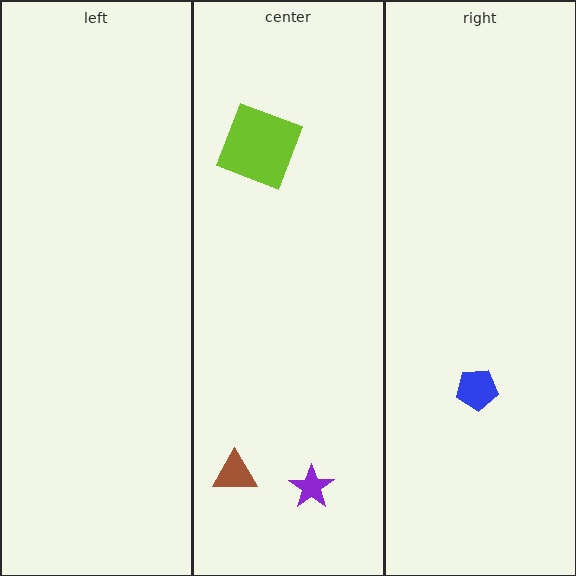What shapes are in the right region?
The blue pentagon.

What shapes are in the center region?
The purple star, the lime square, the brown triangle.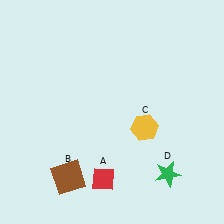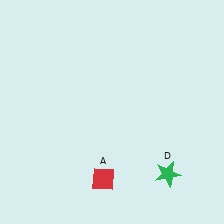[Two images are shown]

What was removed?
The yellow hexagon (C), the brown square (B) were removed in Image 2.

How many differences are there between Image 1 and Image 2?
There are 2 differences between the two images.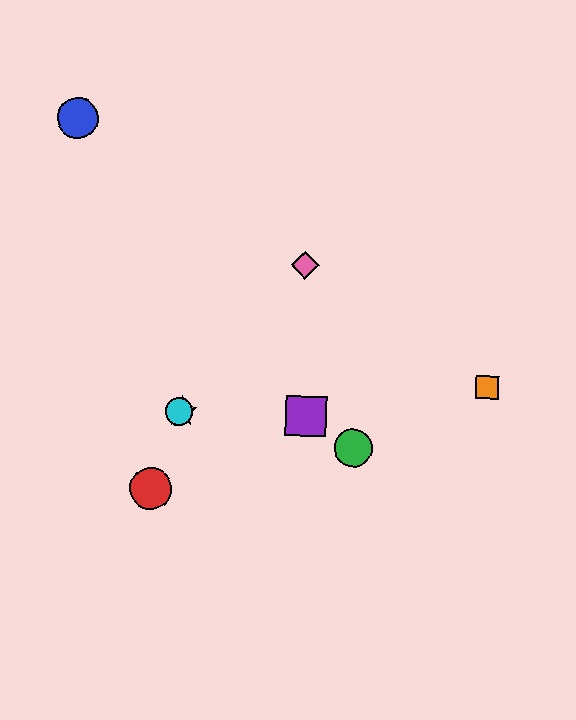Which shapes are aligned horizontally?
The yellow star, the purple square, the cyan circle are aligned horizontally.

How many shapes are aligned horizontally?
3 shapes (the yellow star, the purple square, the cyan circle) are aligned horizontally.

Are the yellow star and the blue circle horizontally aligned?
No, the yellow star is at y≈411 and the blue circle is at y≈118.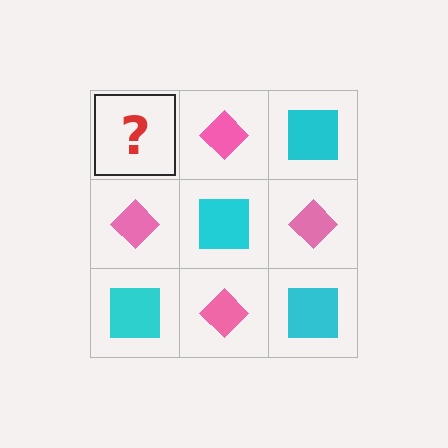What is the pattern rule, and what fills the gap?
The rule is that it alternates cyan square and pink diamond in a checkerboard pattern. The gap should be filled with a cyan square.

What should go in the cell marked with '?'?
The missing cell should contain a cyan square.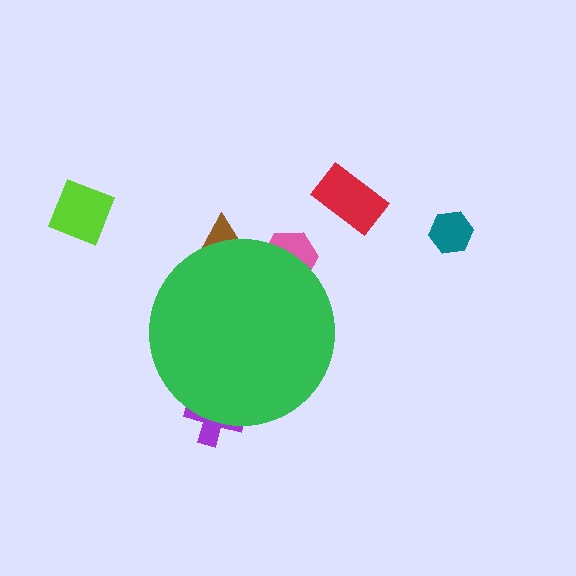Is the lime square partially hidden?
No, the lime square is fully visible.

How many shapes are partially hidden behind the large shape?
3 shapes are partially hidden.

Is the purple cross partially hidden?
Yes, the purple cross is partially hidden behind the green circle.